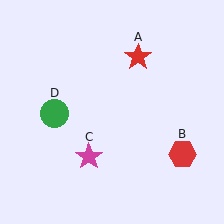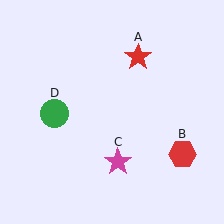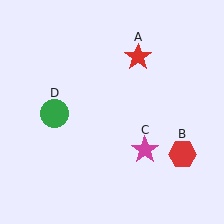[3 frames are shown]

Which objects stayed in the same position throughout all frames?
Red star (object A) and red hexagon (object B) and green circle (object D) remained stationary.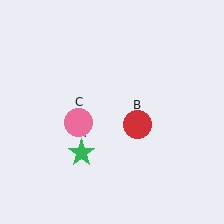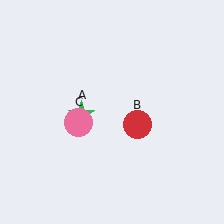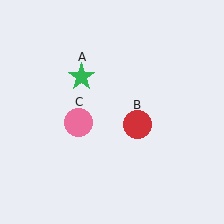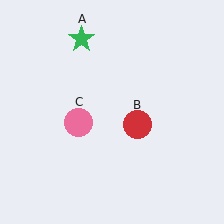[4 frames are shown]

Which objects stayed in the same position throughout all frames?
Red circle (object B) and pink circle (object C) remained stationary.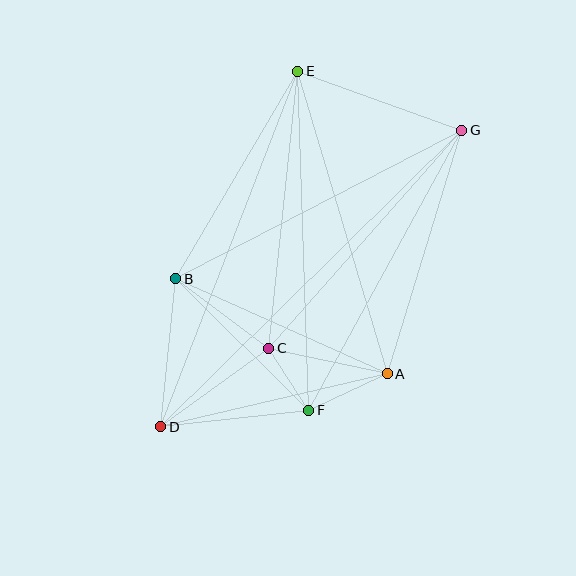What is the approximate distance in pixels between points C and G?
The distance between C and G is approximately 291 pixels.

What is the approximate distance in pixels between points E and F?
The distance between E and F is approximately 339 pixels.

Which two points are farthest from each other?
Points D and G are farthest from each other.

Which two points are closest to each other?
Points C and F are closest to each other.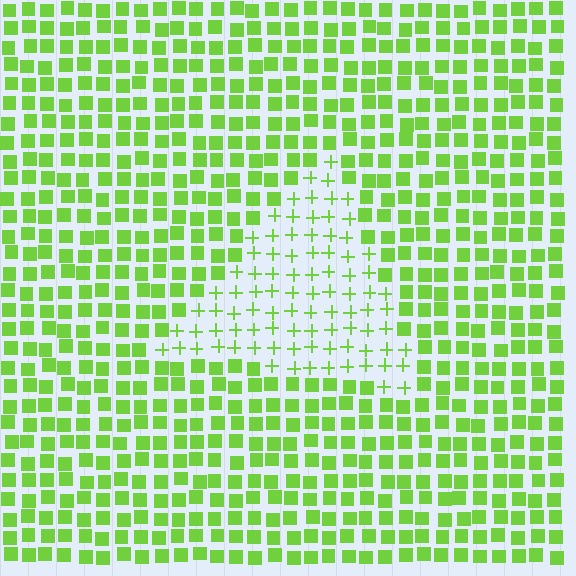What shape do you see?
I see a triangle.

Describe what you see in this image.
The image is filled with small lime elements arranged in a uniform grid. A triangle-shaped region contains plus signs, while the surrounding area contains squares. The boundary is defined purely by the change in element shape.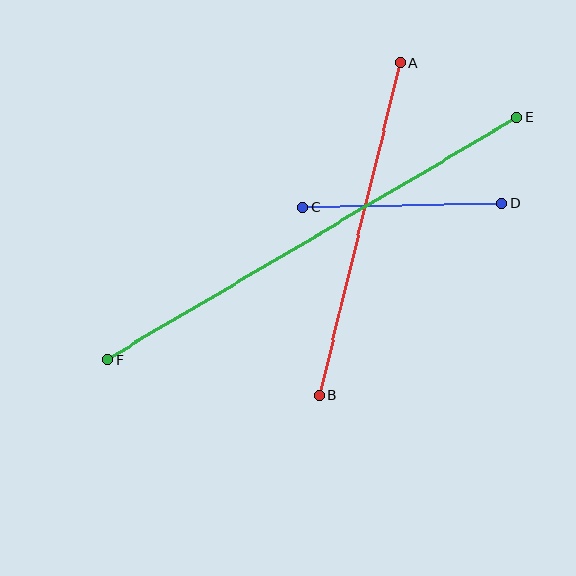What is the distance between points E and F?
The distance is approximately 476 pixels.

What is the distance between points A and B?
The distance is approximately 342 pixels.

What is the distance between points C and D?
The distance is approximately 199 pixels.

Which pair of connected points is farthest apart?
Points E and F are farthest apart.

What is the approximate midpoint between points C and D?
The midpoint is at approximately (402, 205) pixels.